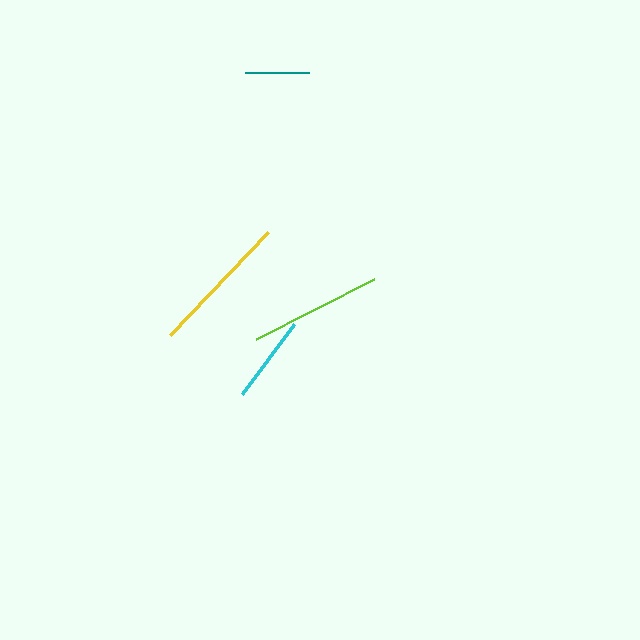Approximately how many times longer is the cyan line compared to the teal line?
The cyan line is approximately 1.4 times the length of the teal line.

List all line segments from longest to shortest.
From longest to shortest: yellow, lime, cyan, teal.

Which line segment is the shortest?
The teal line is the shortest at approximately 64 pixels.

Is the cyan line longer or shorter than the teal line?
The cyan line is longer than the teal line.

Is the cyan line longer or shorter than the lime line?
The lime line is longer than the cyan line.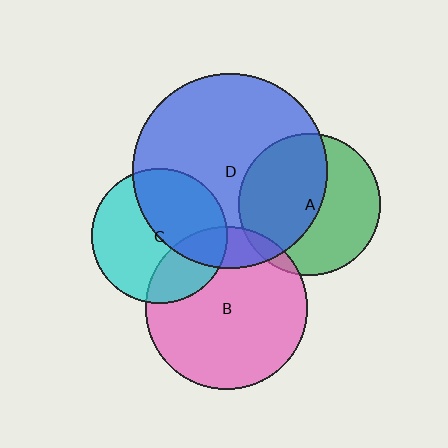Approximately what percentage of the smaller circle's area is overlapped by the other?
Approximately 25%.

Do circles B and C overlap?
Yes.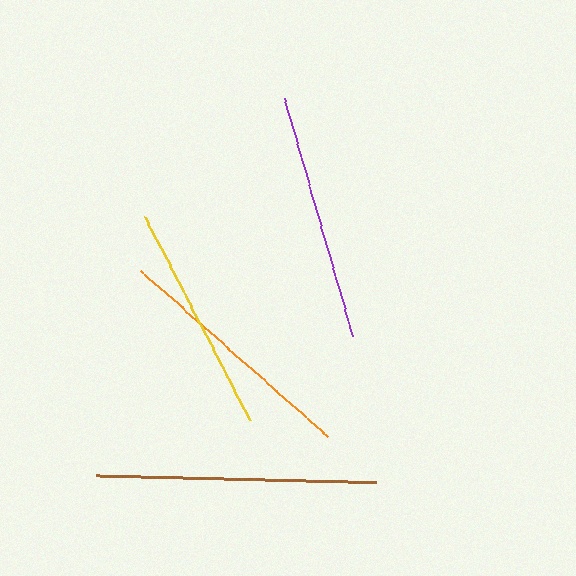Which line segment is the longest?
The brown line is the longest at approximately 280 pixels.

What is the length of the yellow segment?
The yellow segment is approximately 229 pixels long.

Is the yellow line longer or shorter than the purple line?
The purple line is longer than the yellow line.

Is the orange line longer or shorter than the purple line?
The orange line is longer than the purple line.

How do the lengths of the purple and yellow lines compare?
The purple and yellow lines are approximately the same length.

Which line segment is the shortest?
The yellow line is the shortest at approximately 229 pixels.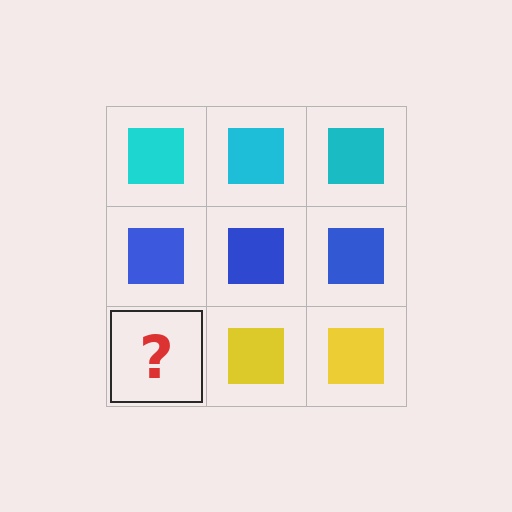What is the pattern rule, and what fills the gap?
The rule is that each row has a consistent color. The gap should be filled with a yellow square.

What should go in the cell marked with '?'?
The missing cell should contain a yellow square.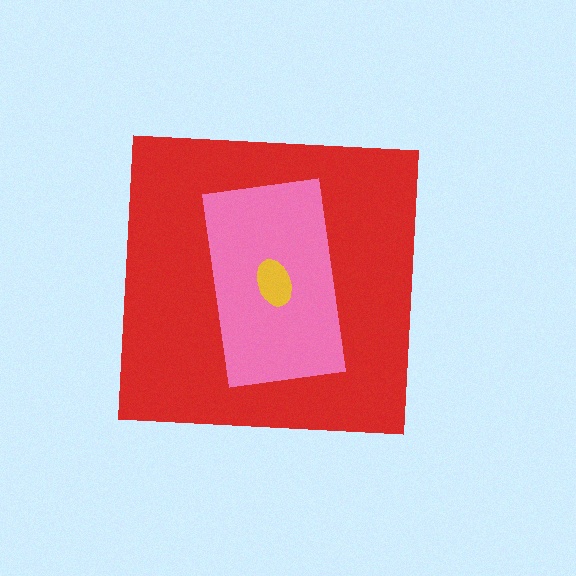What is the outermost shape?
The red square.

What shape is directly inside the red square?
The pink rectangle.